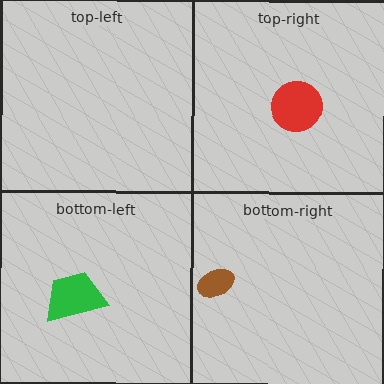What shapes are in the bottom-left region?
The green trapezoid.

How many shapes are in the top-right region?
1.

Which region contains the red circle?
The top-right region.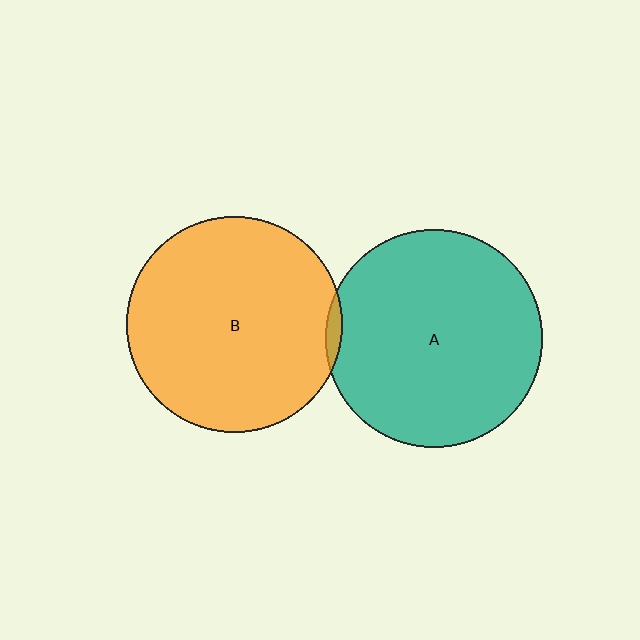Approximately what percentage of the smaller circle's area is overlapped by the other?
Approximately 5%.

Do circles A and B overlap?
Yes.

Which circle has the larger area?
Circle A (teal).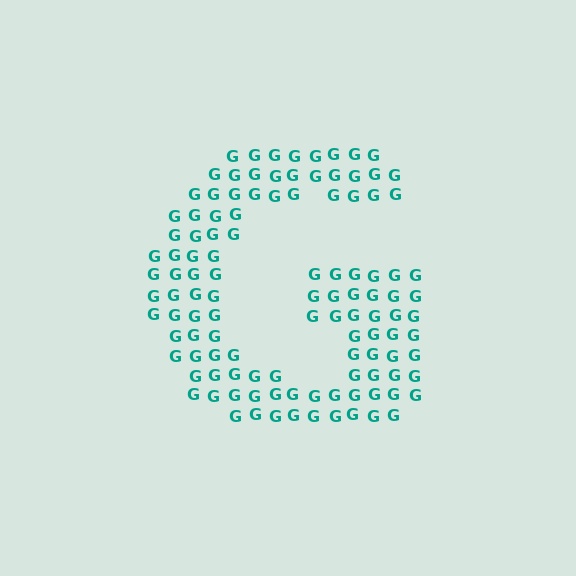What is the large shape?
The large shape is the letter G.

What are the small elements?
The small elements are letter G's.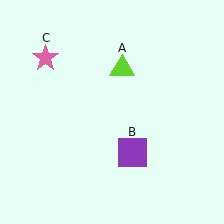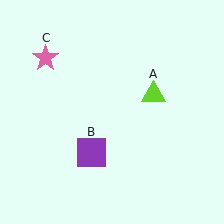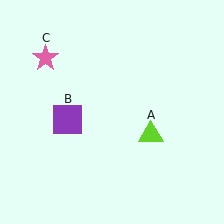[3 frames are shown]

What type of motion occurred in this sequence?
The lime triangle (object A), purple square (object B) rotated clockwise around the center of the scene.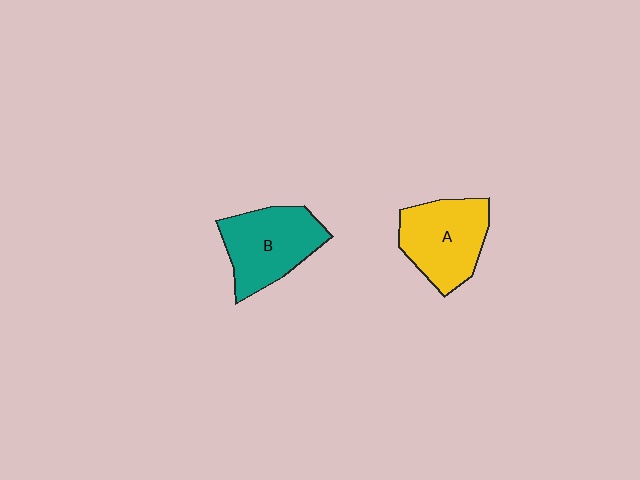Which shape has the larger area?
Shape B (teal).